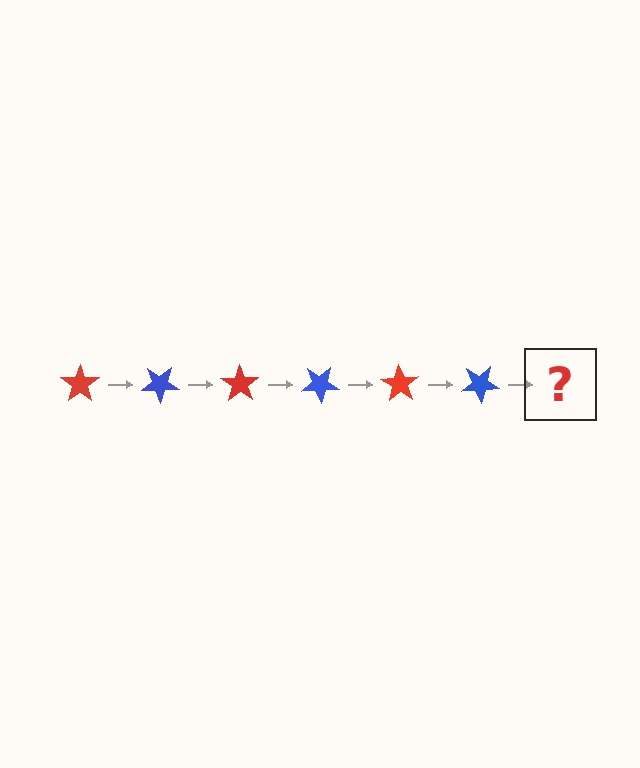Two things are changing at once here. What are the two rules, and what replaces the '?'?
The two rules are that it rotates 35 degrees each step and the color cycles through red and blue. The '?' should be a red star, rotated 210 degrees from the start.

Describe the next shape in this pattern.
It should be a red star, rotated 210 degrees from the start.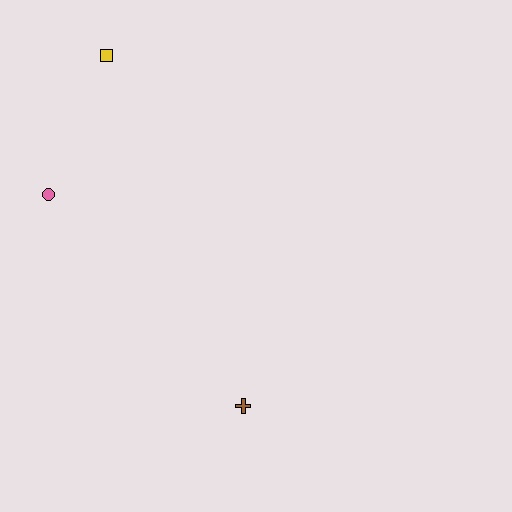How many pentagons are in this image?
There are no pentagons.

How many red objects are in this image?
There are no red objects.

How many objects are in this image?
There are 3 objects.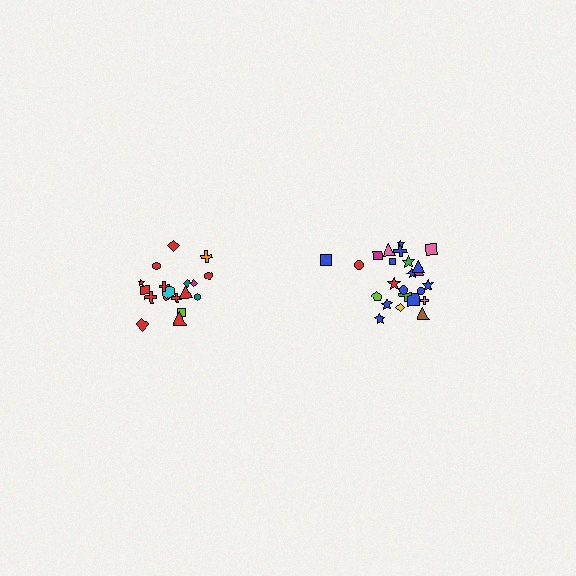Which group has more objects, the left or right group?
The right group.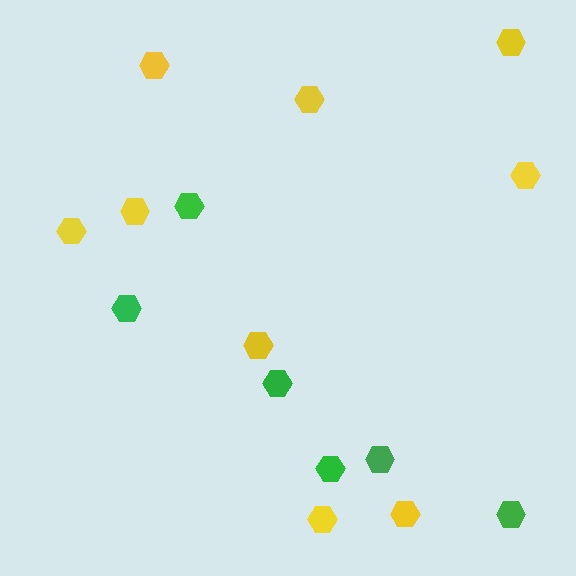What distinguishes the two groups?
There are 2 groups: one group of green hexagons (6) and one group of yellow hexagons (9).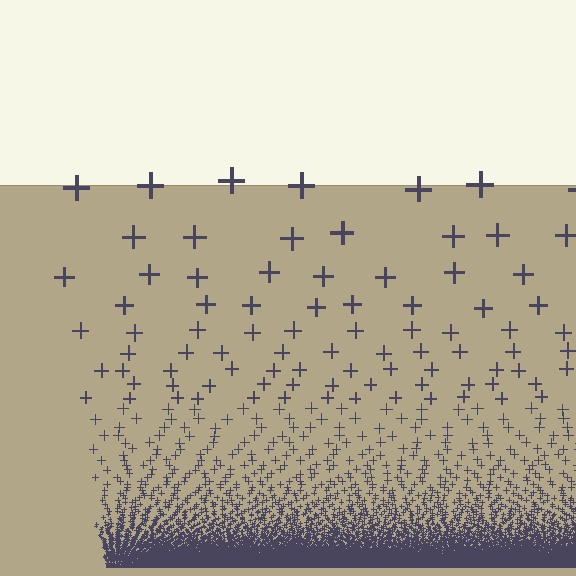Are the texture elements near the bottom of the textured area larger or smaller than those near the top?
Smaller. The gradient is inverted — elements near the bottom are smaller and denser.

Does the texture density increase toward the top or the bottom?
Density increases toward the bottom.